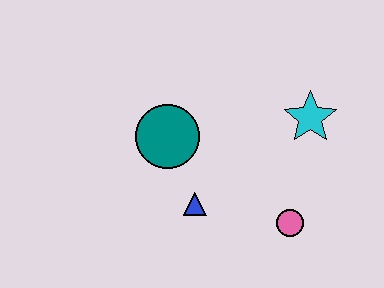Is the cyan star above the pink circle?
Yes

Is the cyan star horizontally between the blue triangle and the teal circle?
No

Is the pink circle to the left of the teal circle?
No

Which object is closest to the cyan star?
The pink circle is closest to the cyan star.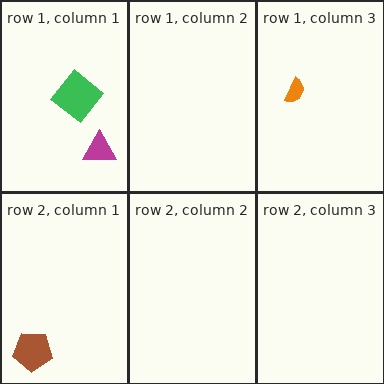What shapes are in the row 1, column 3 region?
The orange semicircle.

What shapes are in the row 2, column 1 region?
The brown pentagon.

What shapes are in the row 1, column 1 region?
The magenta triangle, the green diamond.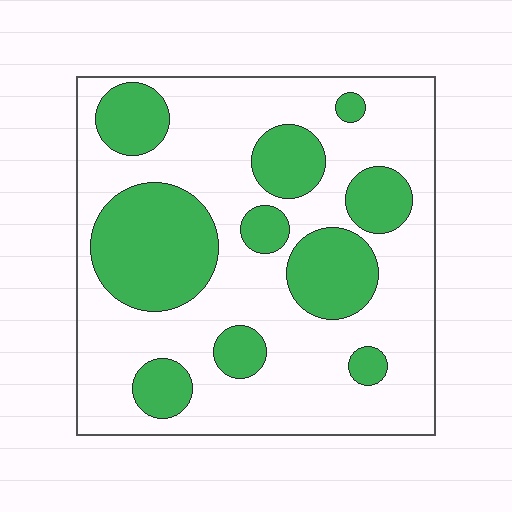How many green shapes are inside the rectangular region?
10.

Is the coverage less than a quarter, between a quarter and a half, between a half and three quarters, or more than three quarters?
Between a quarter and a half.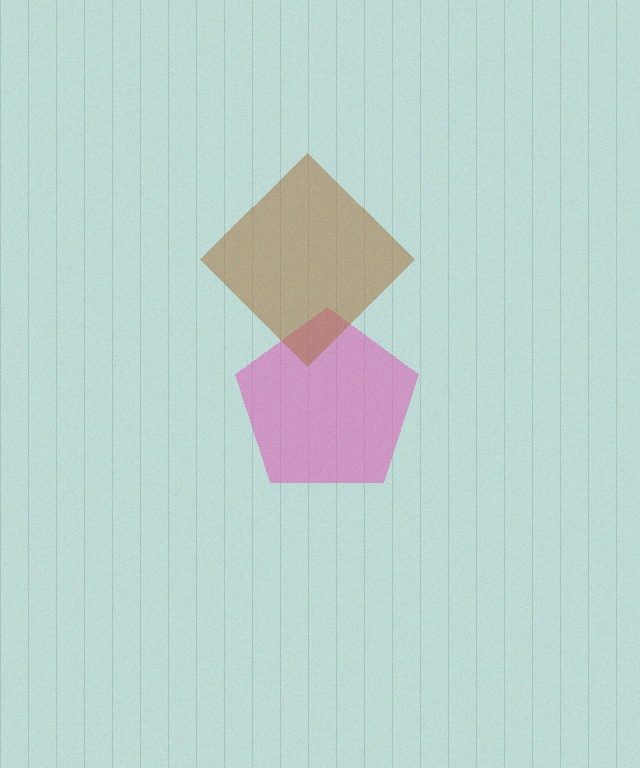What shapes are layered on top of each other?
The layered shapes are: a pink pentagon, a brown diamond.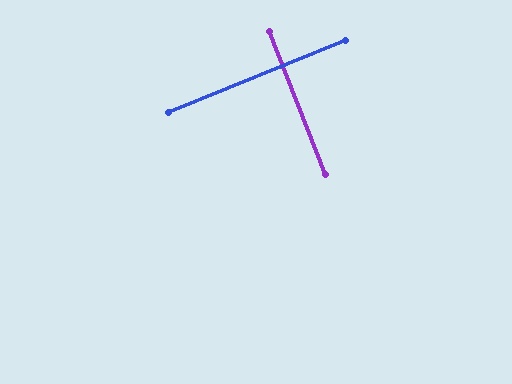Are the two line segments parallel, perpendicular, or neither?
Perpendicular — they meet at approximately 89°.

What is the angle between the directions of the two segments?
Approximately 89 degrees.